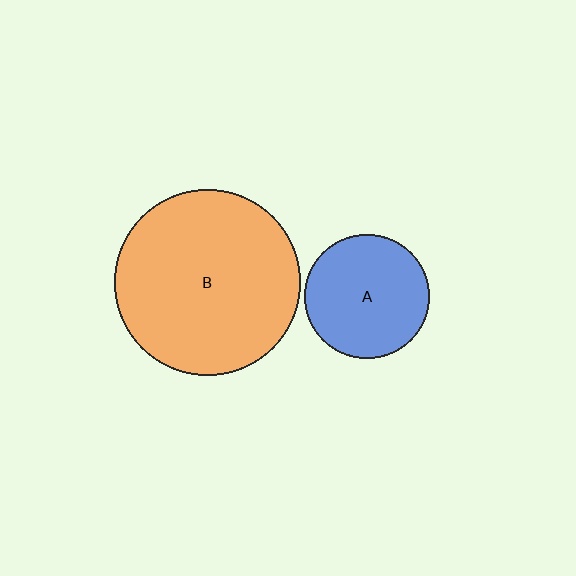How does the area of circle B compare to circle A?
Approximately 2.2 times.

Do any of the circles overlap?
No, none of the circles overlap.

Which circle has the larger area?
Circle B (orange).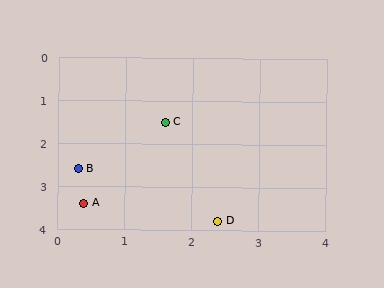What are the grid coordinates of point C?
Point C is at approximately (1.6, 1.5).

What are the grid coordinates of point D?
Point D is at approximately (2.4, 3.8).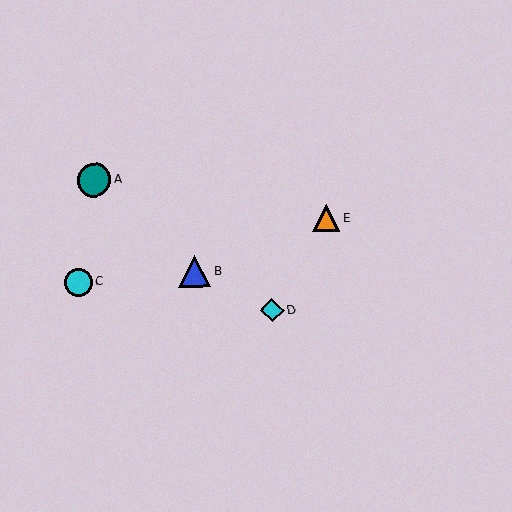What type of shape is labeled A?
Shape A is a teal circle.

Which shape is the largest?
The teal circle (labeled A) is the largest.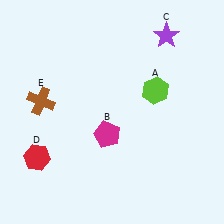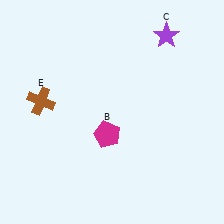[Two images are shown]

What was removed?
The lime hexagon (A), the red hexagon (D) were removed in Image 2.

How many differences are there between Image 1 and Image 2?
There are 2 differences between the two images.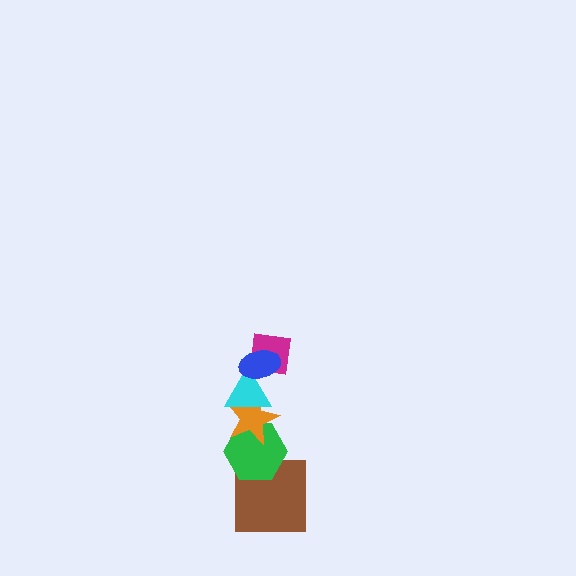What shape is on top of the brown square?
The green hexagon is on top of the brown square.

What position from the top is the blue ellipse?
The blue ellipse is 1st from the top.